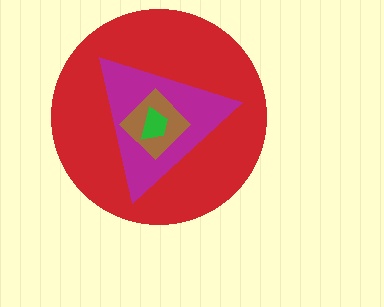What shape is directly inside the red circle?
The magenta triangle.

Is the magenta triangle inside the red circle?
Yes.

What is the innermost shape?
The green trapezoid.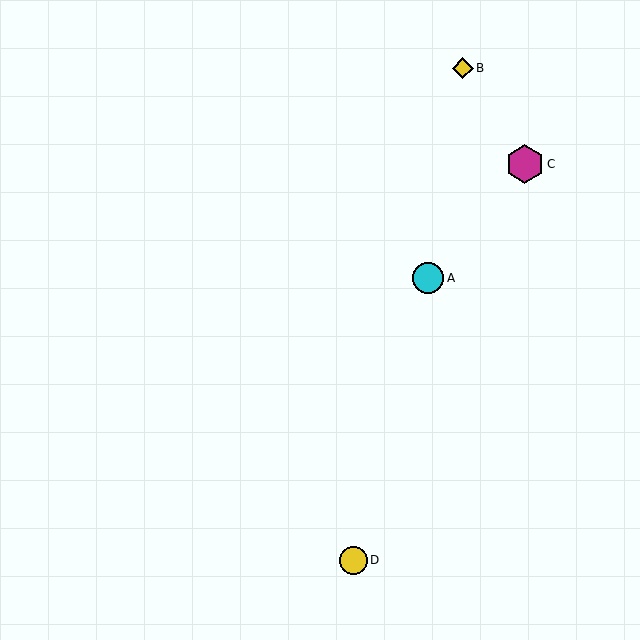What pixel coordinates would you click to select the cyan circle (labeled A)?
Click at (428, 278) to select the cyan circle A.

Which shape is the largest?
The magenta hexagon (labeled C) is the largest.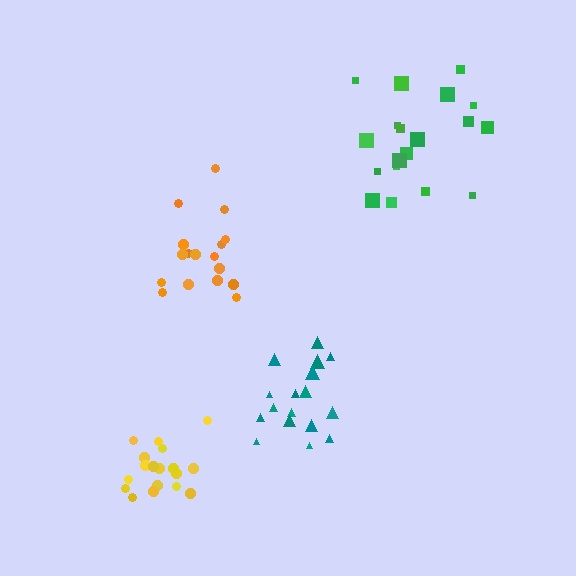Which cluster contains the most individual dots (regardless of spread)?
Green (19).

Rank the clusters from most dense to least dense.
yellow, orange, green, teal.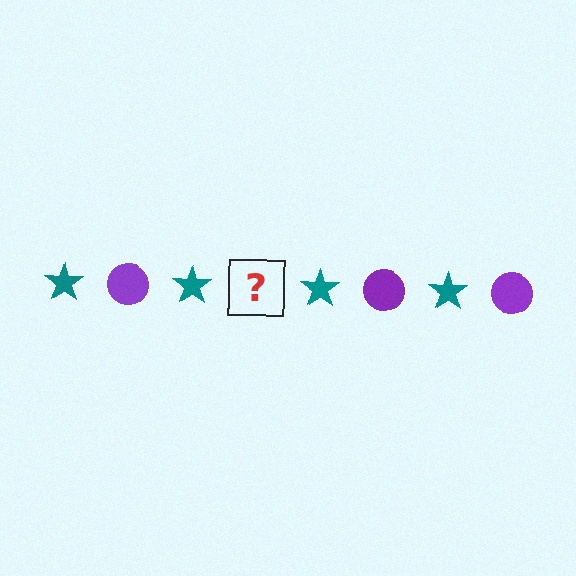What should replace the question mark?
The question mark should be replaced with a purple circle.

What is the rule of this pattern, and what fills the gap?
The rule is that the pattern alternates between teal star and purple circle. The gap should be filled with a purple circle.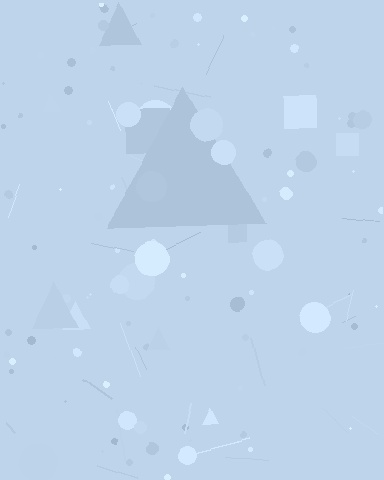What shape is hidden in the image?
A triangle is hidden in the image.